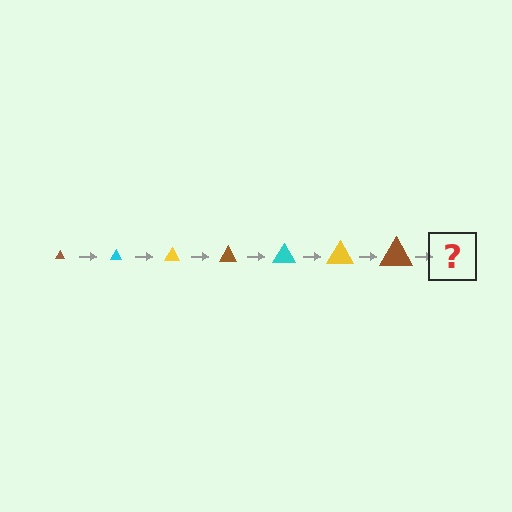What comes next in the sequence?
The next element should be a cyan triangle, larger than the previous one.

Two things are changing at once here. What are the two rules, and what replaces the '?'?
The two rules are that the triangle grows larger each step and the color cycles through brown, cyan, and yellow. The '?' should be a cyan triangle, larger than the previous one.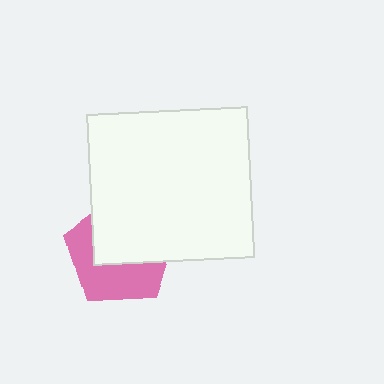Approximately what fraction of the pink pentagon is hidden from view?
Roughly 55% of the pink pentagon is hidden behind the white rectangle.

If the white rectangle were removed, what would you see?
You would see the complete pink pentagon.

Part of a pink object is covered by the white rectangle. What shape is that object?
It is a pentagon.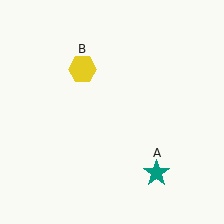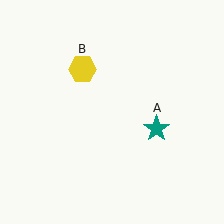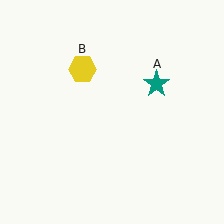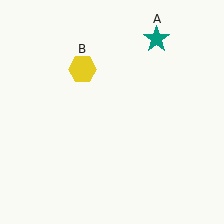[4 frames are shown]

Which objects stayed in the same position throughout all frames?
Yellow hexagon (object B) remained stationary.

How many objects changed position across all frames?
1 object changed position: teal star (object A).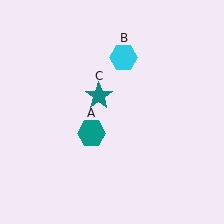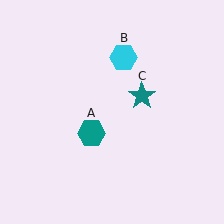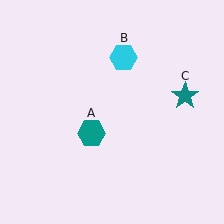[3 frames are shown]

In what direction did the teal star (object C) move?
The teal star (object C) moved right.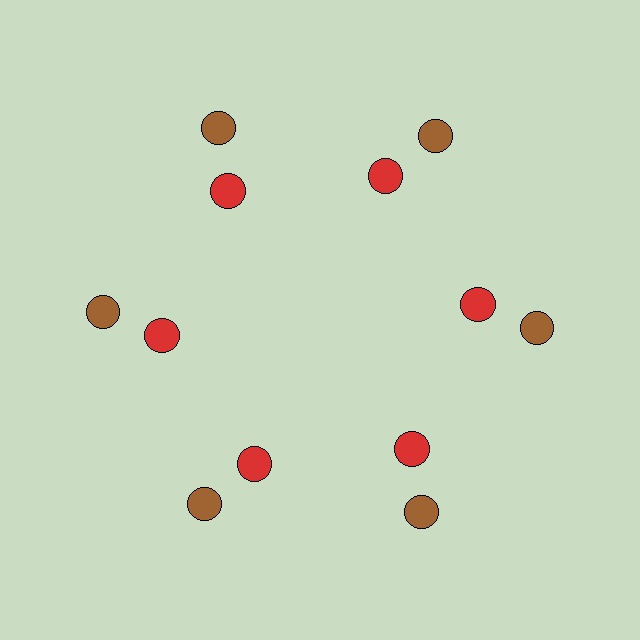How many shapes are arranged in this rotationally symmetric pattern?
There are 12 shapes, arranged in 6 groups of 2.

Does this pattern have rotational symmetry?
Yes, this pattern has 6-fold rotational symmetry. It looks the same after rotating 60 degrees around the center.